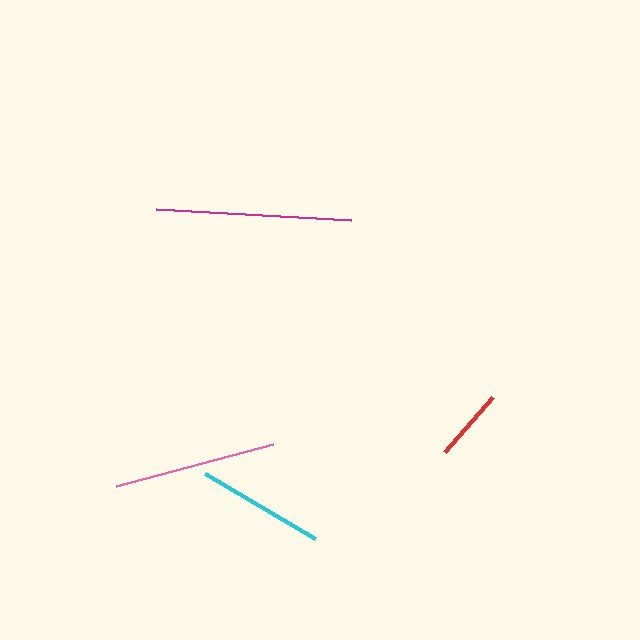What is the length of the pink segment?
The pink segment is approximately 162 pixels long.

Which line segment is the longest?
The magenta line is the longest at approximately 195 pixels.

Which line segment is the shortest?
The red line is the shortest at approximately 73 pixels.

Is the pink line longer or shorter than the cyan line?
The pink line is longer than the cyan line.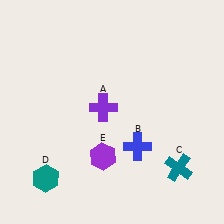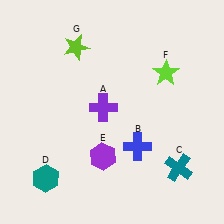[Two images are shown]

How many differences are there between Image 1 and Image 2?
There are 2 differences between the two images.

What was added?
A lime star (F), a lime star (G) were added in Image 2.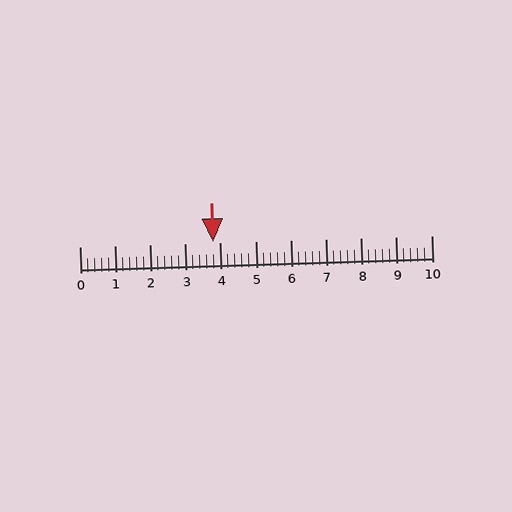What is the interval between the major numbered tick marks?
The major tick marks are spaced 1 units apart.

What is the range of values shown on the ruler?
The ruler shows values from 0 to 10.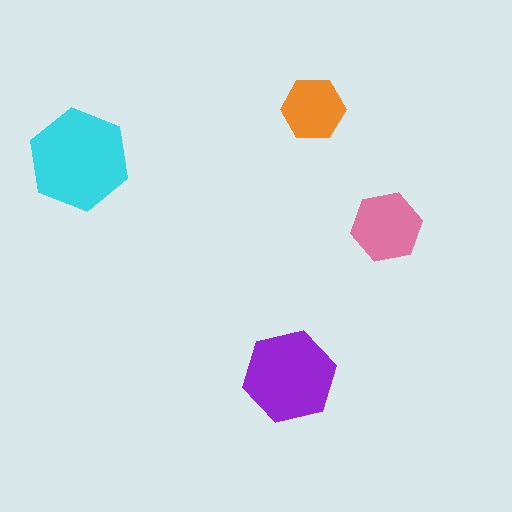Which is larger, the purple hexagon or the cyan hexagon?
The cyan one.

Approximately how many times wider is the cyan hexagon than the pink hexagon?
About 1.5 times wider.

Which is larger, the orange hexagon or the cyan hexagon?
The cyan one.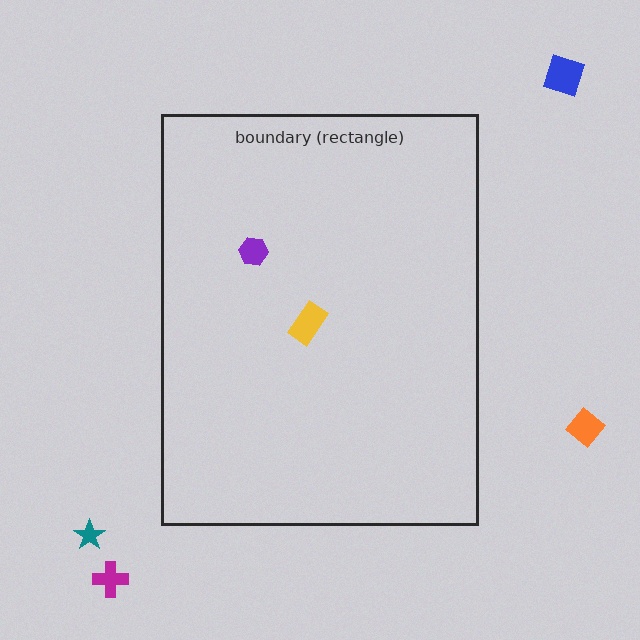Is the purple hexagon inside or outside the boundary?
Inside.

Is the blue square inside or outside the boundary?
Outside.